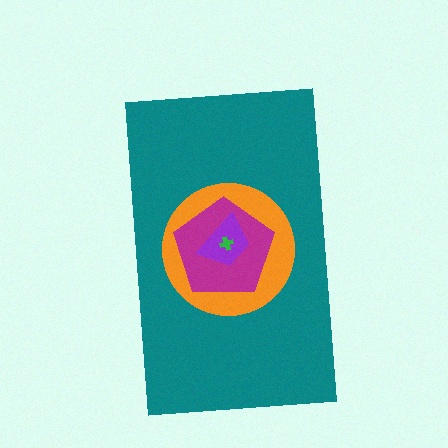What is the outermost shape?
The teal rectangle.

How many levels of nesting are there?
5.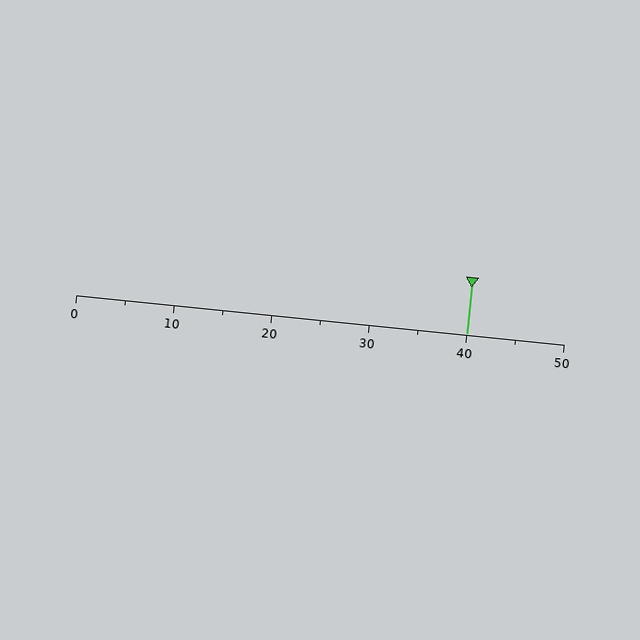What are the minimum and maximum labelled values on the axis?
The axis runs from 0 to 50.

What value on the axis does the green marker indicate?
The marker indicates approximately 40.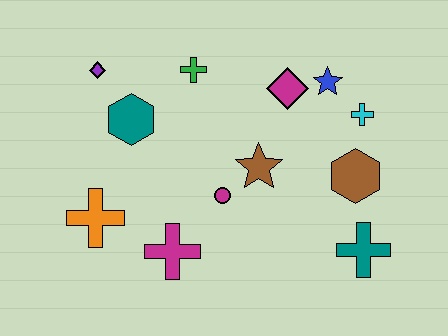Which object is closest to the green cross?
The teal hexagon is closest to the green cross.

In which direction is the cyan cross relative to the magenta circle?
The cyan cross is to the right of the magenta circle.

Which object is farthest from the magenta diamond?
The orange cross is farthest from the magenta diamond.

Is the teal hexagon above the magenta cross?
Yes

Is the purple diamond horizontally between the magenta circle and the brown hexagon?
No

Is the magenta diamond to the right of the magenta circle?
Yes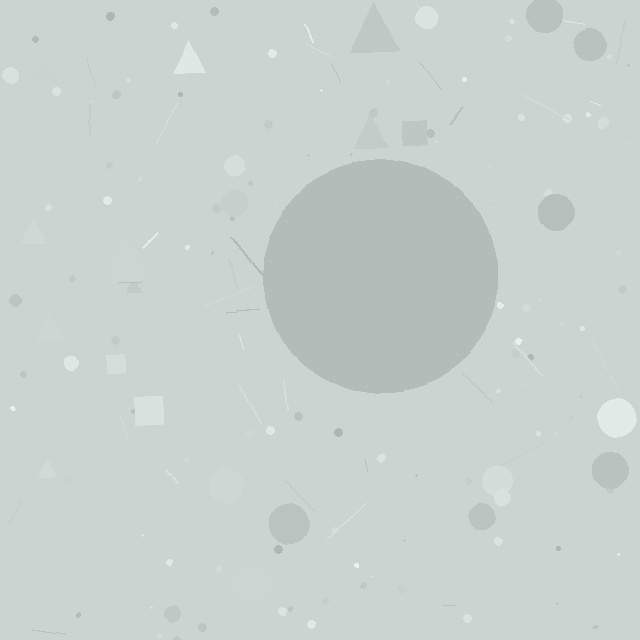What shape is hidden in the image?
A circle is hidden in the image.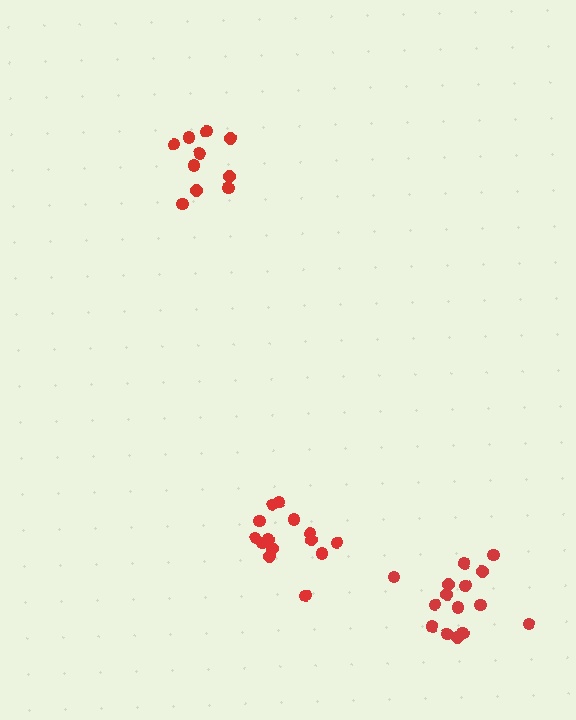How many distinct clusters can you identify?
There are 3 distinct clusters.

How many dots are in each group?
Group 1: 14 dots, Group 2: 10 dots, Group 3: 15 dots (39 total).